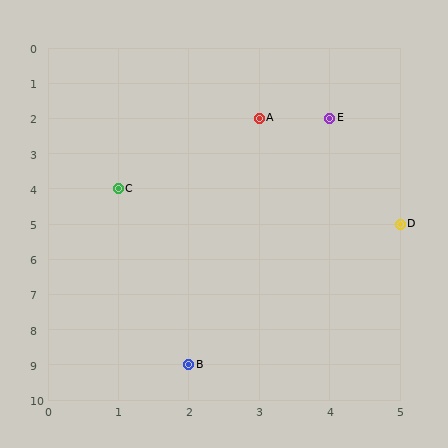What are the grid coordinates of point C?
Point C is at grid coordinates (1, 4).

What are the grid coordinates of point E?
Point E is at grid coordinates (4, 2).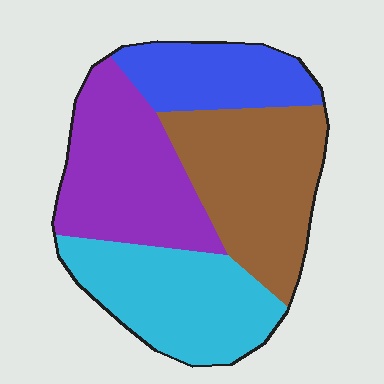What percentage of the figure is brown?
Brown covers about 30% of the figure.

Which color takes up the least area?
Blue, at roughly 15%.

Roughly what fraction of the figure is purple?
Purple covers 28% of the figure.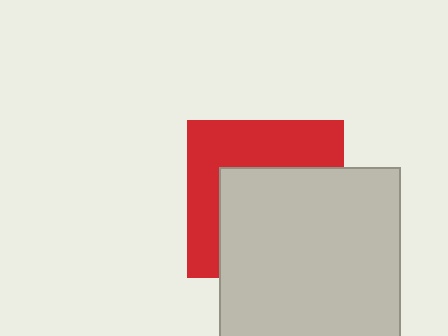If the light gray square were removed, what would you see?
You would see the complete red square.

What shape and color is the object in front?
The object in front is a light gray square.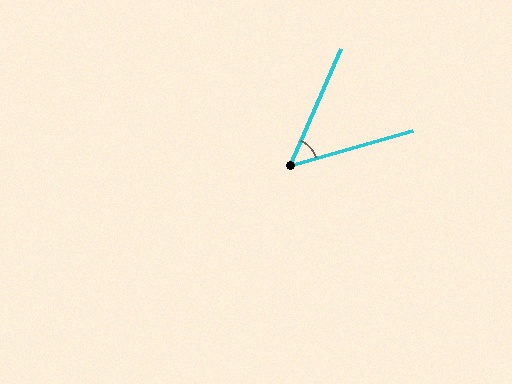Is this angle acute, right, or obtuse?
It is acute.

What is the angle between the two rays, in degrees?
Approximately 51 degrees.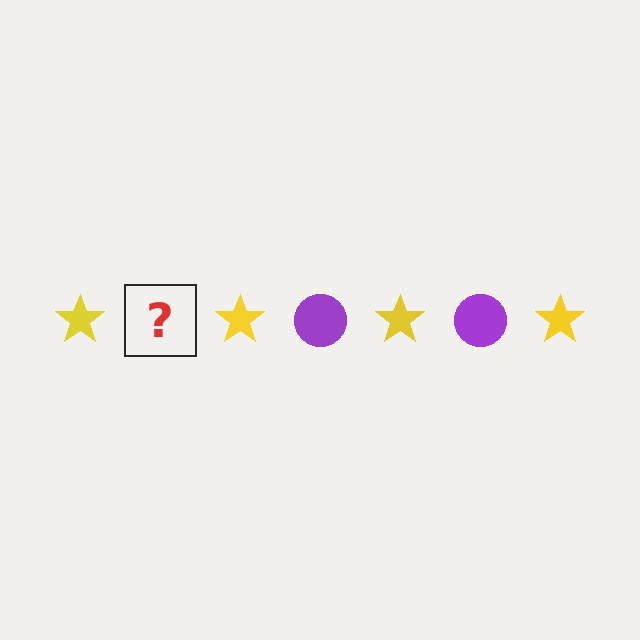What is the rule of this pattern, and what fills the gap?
The rule is that the pattern alternates between yellow star and purple circle. The gap should be filled with a purple circle.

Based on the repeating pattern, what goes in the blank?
The blank should be a purple circle.